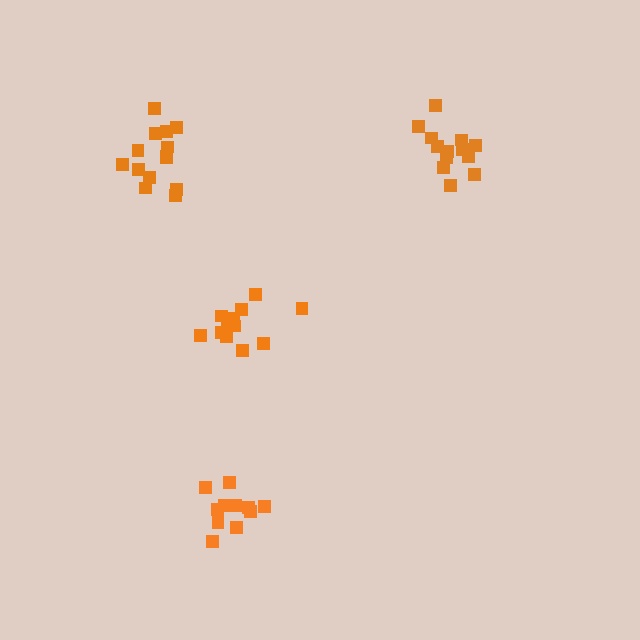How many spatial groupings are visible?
There are 4 spatial groupings.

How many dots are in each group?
Group 1: 13 dots, Group 2: 11 dots, Group 3: 13 dots, Group 4: 14 dots (51 total).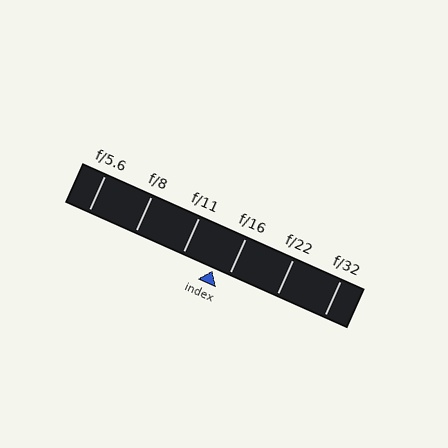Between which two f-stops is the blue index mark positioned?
The index mark is between f/11 and f/16.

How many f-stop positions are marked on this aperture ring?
There are 6 f-stop positions marked.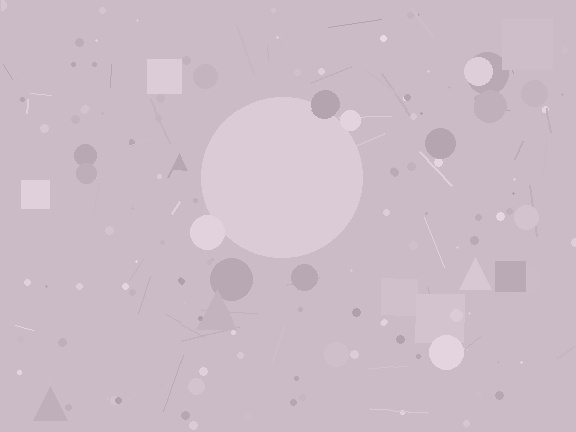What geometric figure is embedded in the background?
A circle is embedded in the background.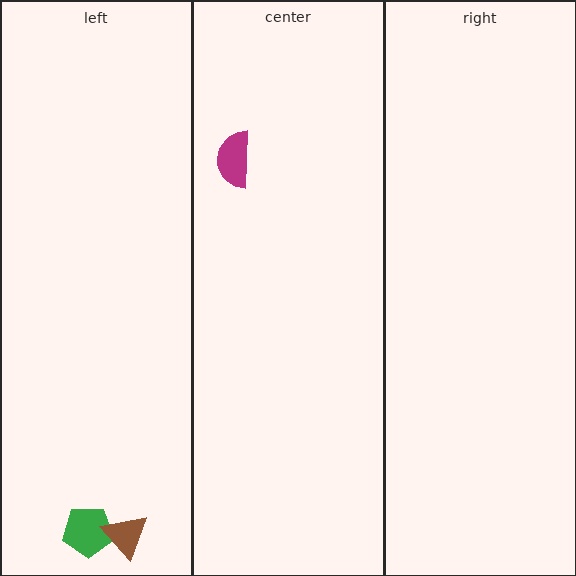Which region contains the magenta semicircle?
The center region.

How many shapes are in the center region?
1.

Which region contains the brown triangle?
The left region.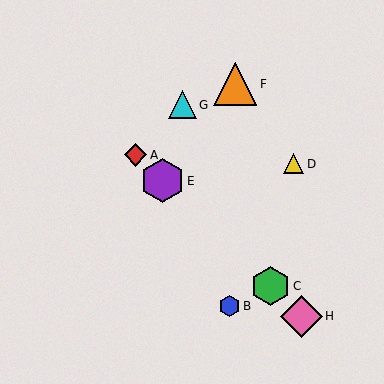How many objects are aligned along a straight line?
4 objects (A, C, E, H) are aligned along a straight line.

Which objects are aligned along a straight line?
Objects A, C, E, H are aligned along a straight line.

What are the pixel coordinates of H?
Object H is at (302, 317).